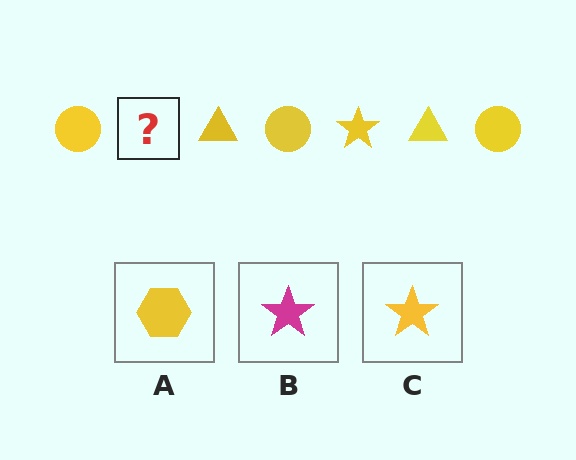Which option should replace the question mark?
Option C.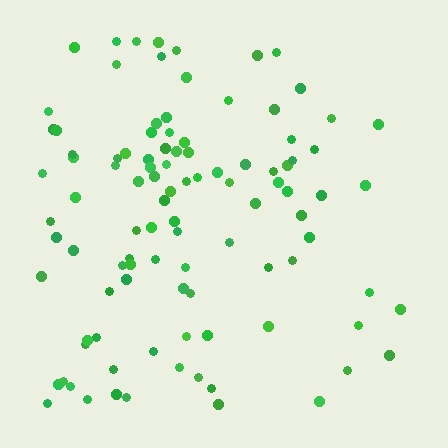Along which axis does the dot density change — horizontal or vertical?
Horizontal.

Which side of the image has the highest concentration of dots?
The left.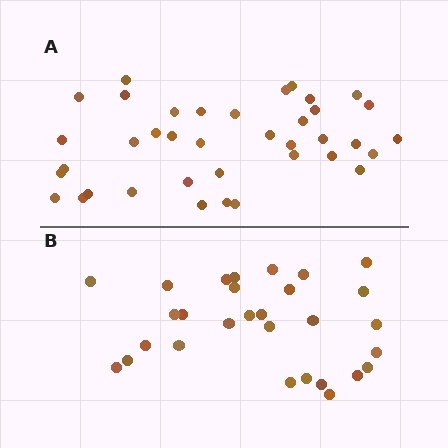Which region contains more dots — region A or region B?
Region A (the top region) has more dots.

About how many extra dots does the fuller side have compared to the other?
Region A has roughly 8 or so more dots than region B.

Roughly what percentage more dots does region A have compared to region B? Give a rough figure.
About 30% more.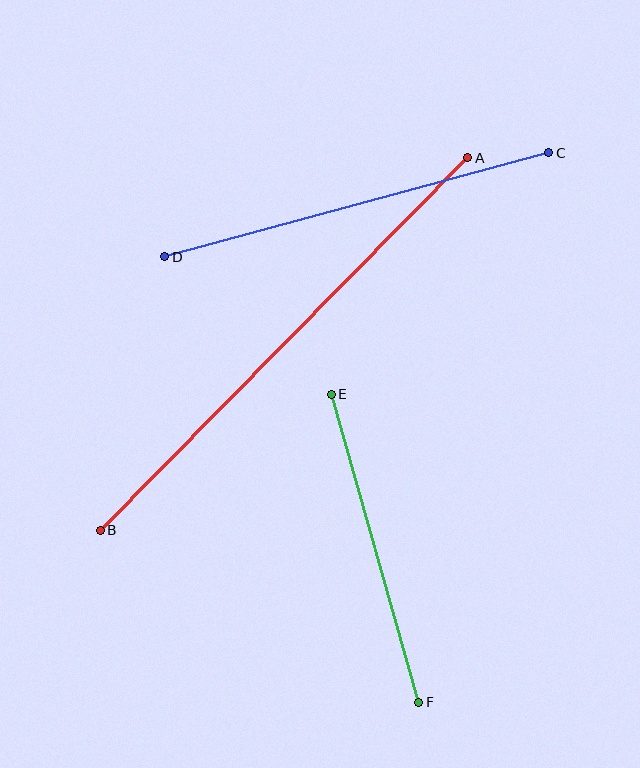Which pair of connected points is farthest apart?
Points A and B are farthest apart.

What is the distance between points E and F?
The distance is approximately 320 pixels.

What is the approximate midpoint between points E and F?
The midpoint is at approximately (375, 548) pixels.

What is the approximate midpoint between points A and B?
The midpoint is at approximately (284, 344) pixels.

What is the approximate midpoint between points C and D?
The midpoint is at approximately (357, 205) pixels.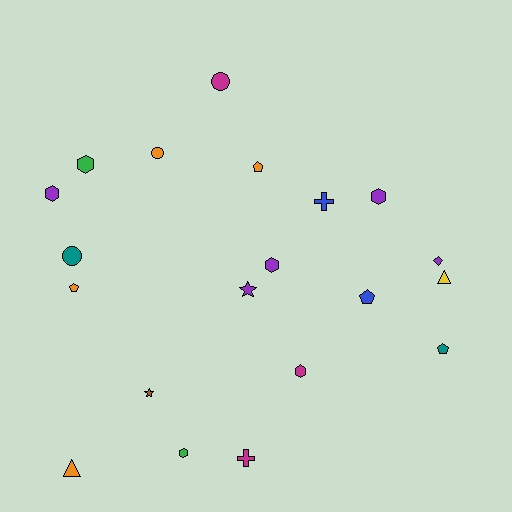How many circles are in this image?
There are 3 circles.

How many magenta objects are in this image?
There are 3 magenta objects.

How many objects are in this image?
There are 20 objects.